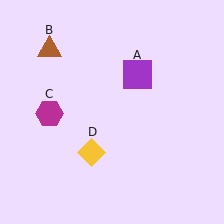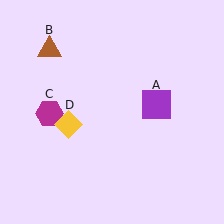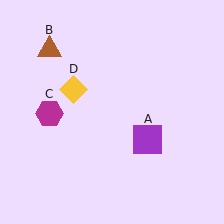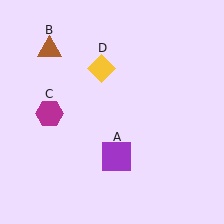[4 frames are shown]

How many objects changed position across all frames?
2 objects changed position: purple square (object A), yellow diamond (object D).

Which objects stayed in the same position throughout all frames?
Brown triangle (object B) and magenta hexagon (object C) remained stationary.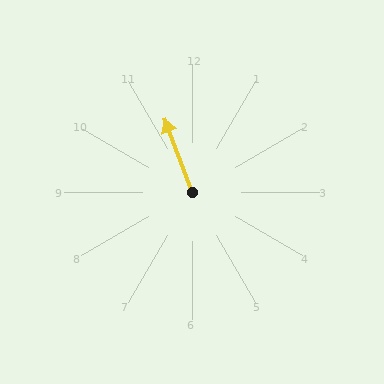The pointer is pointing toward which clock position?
Roughly 11 o'clock.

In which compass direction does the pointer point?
North.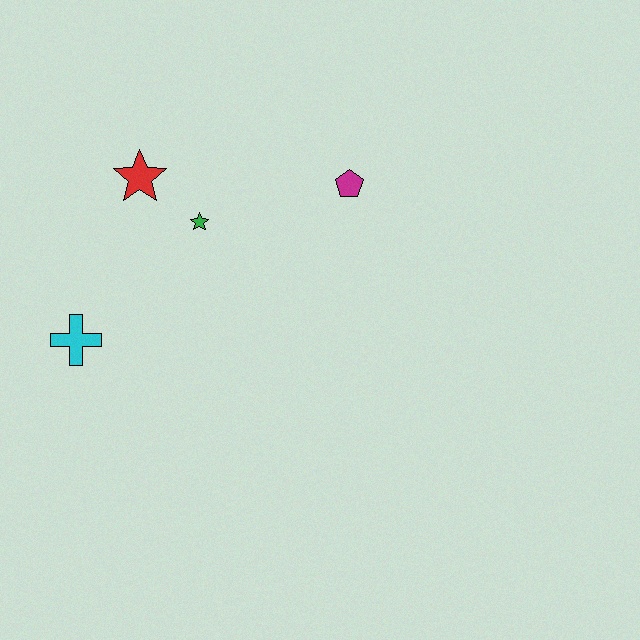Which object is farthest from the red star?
The magenta pentagon is farthest from the red star.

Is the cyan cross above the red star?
No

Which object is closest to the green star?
The red star is closest to the green star.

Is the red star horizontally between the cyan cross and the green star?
Yes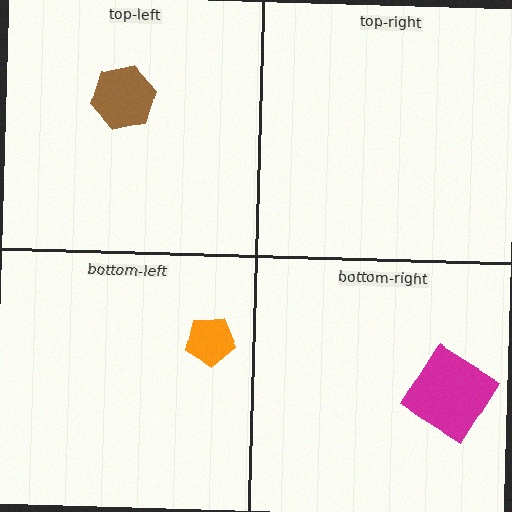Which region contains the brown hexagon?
The top-left region.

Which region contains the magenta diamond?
The bottom-right region.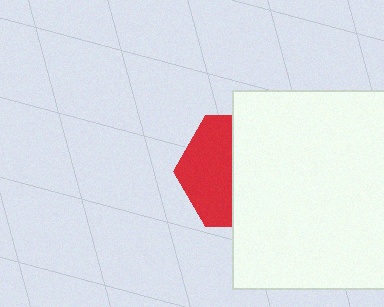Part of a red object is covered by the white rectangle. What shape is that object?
It is a hexagon.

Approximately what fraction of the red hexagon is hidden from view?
Roughly 56% of the red hexagon is hidden behind the white rectangle.